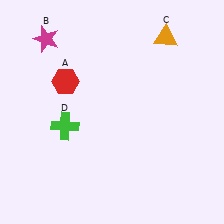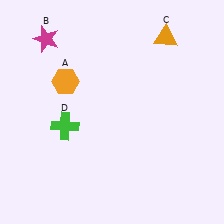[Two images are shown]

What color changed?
The hexagon (A) changed from red in Image 1 to orange in Image 2.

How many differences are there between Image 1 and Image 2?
There is 1 difference between the two images.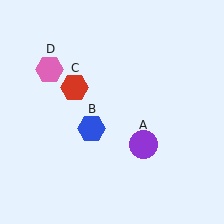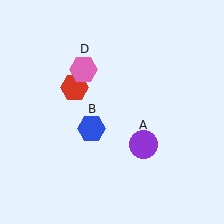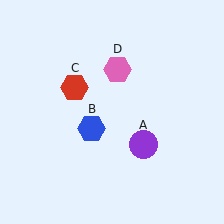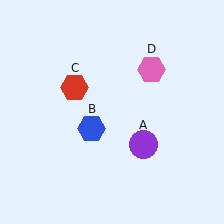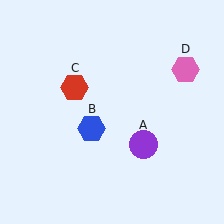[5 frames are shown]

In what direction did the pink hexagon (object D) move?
The pink hexagon (object D) moved right.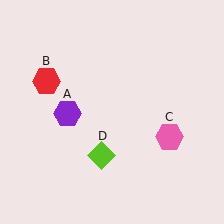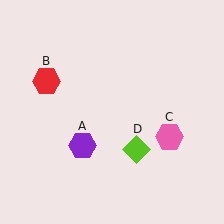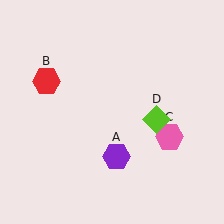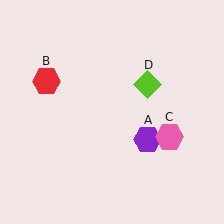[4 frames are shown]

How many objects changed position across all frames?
2 objects changed position: purple hexagon (object A), lime diamond (object D).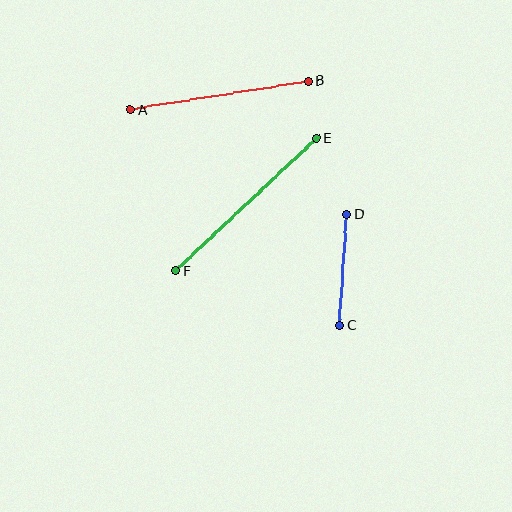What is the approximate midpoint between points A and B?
The midpoint is at approximately (219, 95) pixels.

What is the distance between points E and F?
The distance is approximately 193 pixels.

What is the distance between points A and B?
The distance is approximately 180 pixels.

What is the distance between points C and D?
The distance is approximately 111 pixels.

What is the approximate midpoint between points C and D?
The midpoint is at approximately (343, 270) pixels.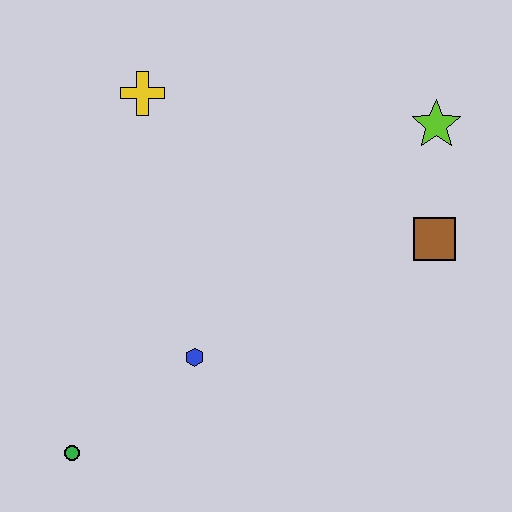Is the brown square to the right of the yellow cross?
Yes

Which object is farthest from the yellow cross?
The green circle is farthest from the yellow cross.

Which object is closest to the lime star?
The brown square is closest to the lime star.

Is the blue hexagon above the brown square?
No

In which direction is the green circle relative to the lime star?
The green circle is to the left of the lime star.